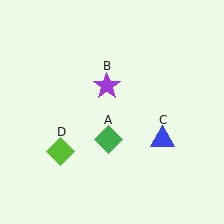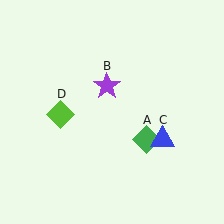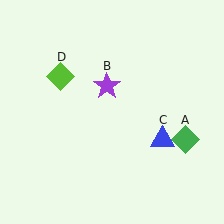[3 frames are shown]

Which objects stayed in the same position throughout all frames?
Purple star (object B) and blue triangle (object C) remained stationary.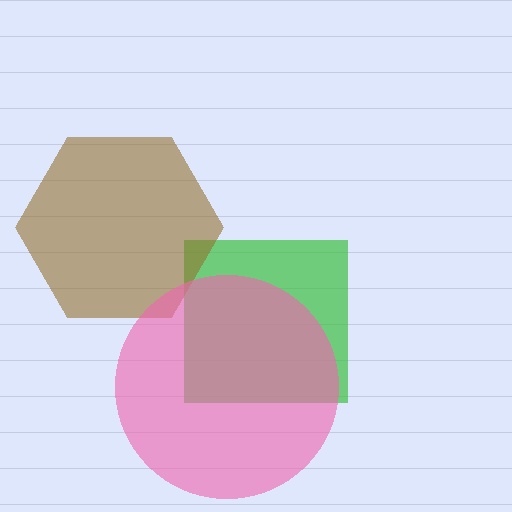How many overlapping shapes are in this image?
There are 3 overlapping shapes in the image.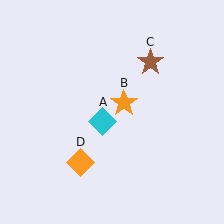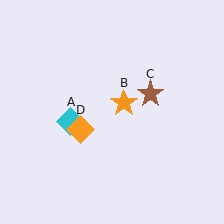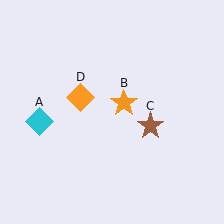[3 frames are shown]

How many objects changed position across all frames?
3 objects changed position: cyan diamond (object A), brown star (object C), orange diamond (object D).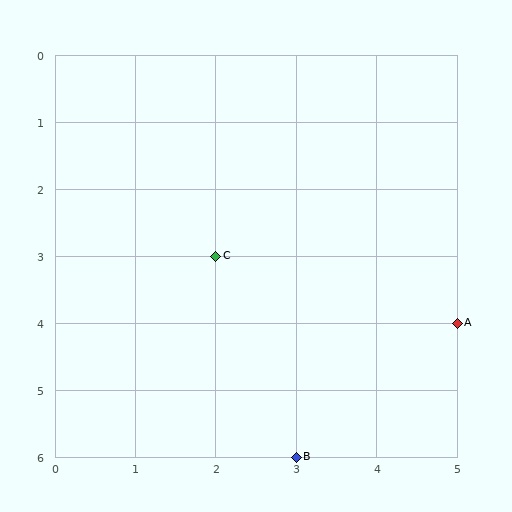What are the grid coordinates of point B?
Point B is at grid coordinates (3, 6).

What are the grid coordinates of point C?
Point C is at grid coordinates (2, 3).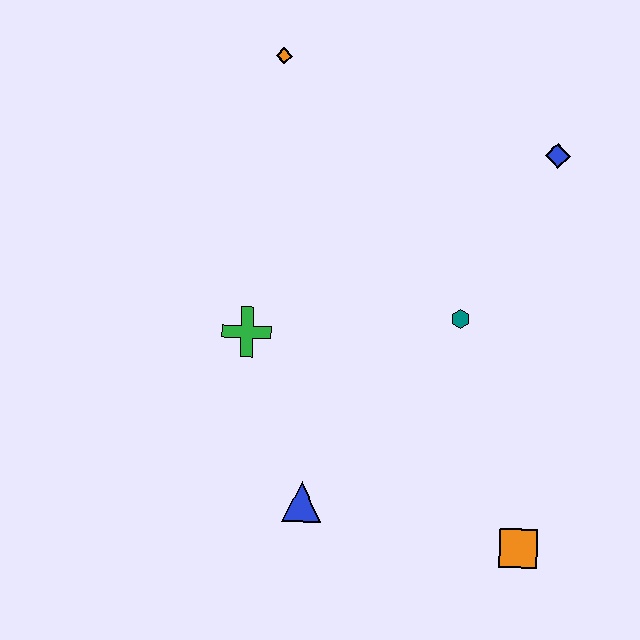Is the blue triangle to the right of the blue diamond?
No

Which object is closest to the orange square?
The blue triangle is closest to the orange square.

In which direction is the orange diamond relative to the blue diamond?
The orange diamond is to the left of the blue diamond.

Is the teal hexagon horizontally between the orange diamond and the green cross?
No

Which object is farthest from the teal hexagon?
The orange diamond is farthest from the teal hexagon.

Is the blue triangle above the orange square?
Yes